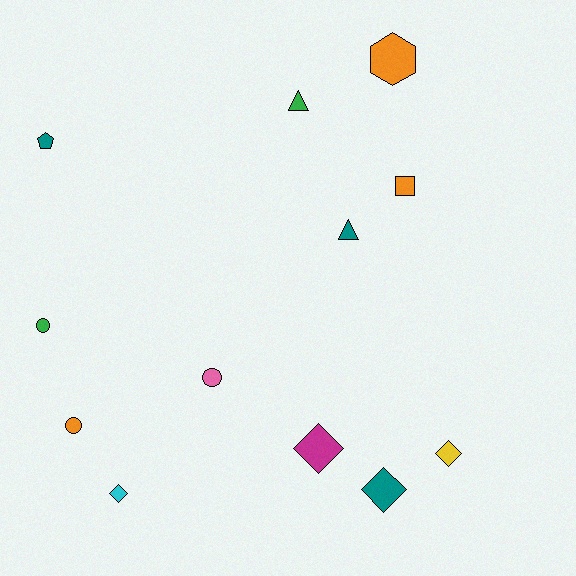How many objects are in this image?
There are 12 objects.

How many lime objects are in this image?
There are no lime objects.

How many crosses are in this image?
There are no crosses.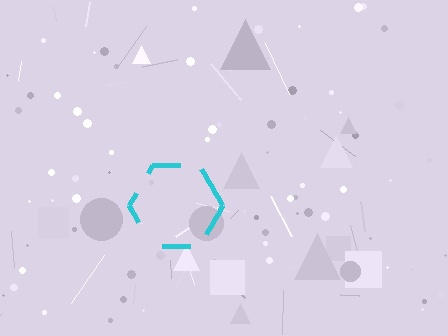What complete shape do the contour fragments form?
The contour fragments form a hexagon.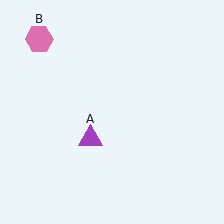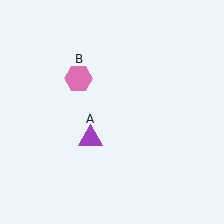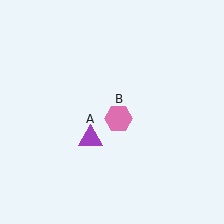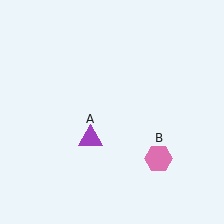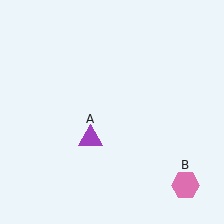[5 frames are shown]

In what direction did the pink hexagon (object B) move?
The pink hexagon (object B) moved down and to the right.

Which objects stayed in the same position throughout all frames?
Purple triangle (object A) remained stationary.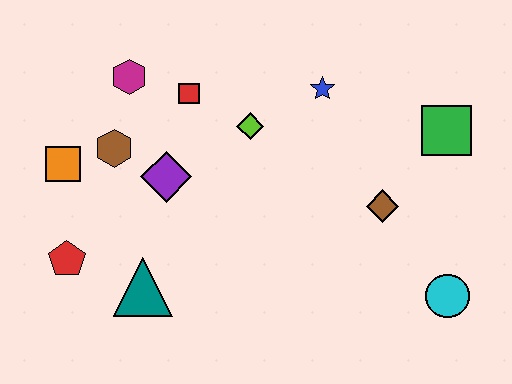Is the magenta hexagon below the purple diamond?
No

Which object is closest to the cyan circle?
The brown diamond is closest to the cyan circle.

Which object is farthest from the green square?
The red pentagon is farthest from the green square.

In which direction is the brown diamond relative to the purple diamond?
The brown diamond is to the right of the purple diamond.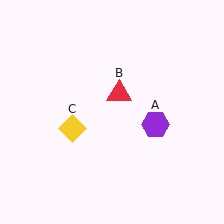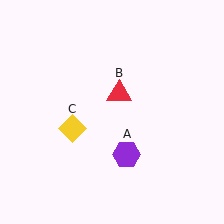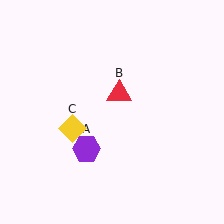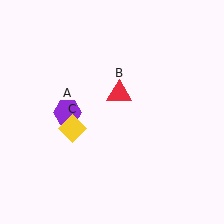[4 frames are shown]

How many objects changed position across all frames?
1 object changed position: purple hexagon (object A).